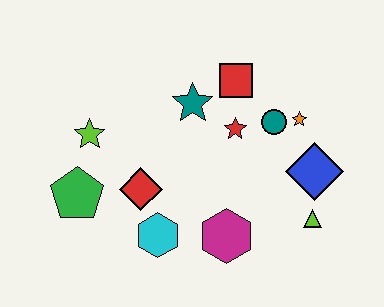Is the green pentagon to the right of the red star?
No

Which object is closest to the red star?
The teal circle is closest to the red star.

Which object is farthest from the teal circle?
The green pentagon is farthest from the teal circle.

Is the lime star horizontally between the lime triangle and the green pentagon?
Yes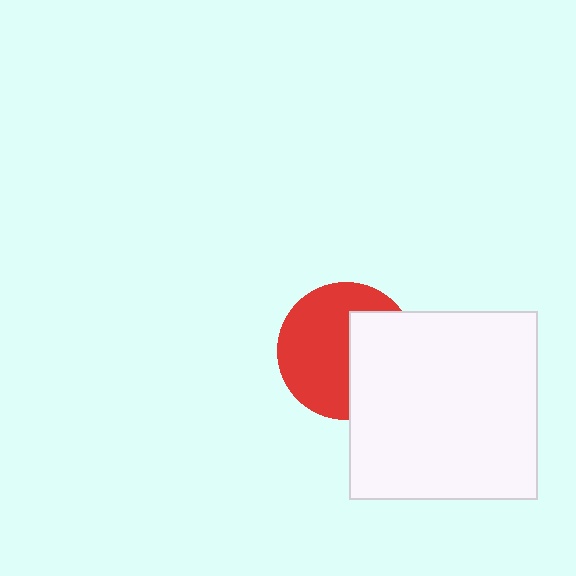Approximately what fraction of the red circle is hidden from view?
Roughly 40% of the red circle is hidden behind the white square.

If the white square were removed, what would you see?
You would see the complete red circle.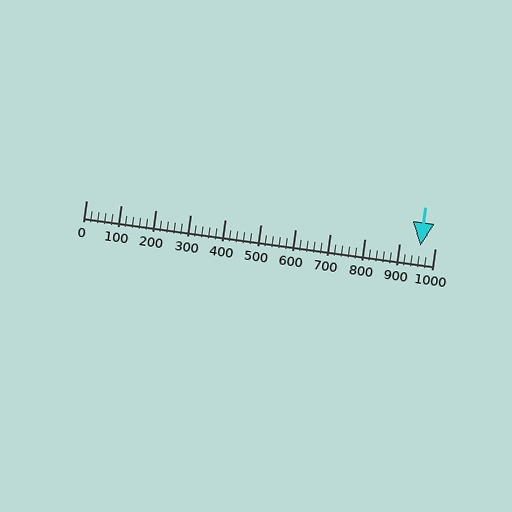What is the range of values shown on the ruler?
The ruler shows values from 0 to 1000.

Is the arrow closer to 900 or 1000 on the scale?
The arrow is closer to 1000.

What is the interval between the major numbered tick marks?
The major tick marks are spaced 100 units apart.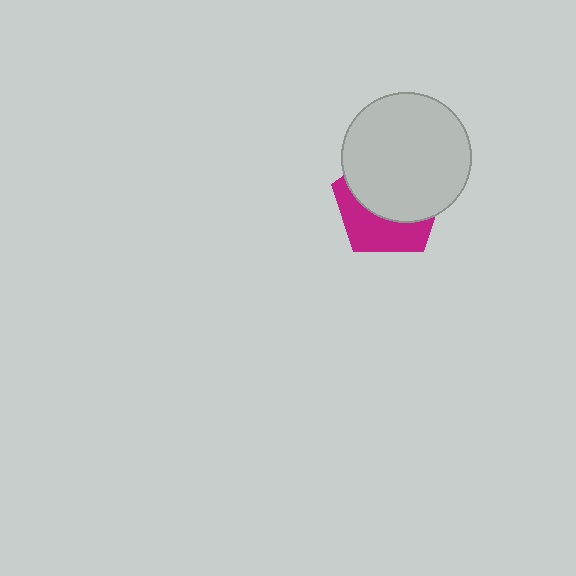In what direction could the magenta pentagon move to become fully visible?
The magenta pentagon could move down. That would shift it out from behind the light gray circle entirely.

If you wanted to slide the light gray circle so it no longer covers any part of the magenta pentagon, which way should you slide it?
Slide it up — that is the most direct way to separate the two shapes.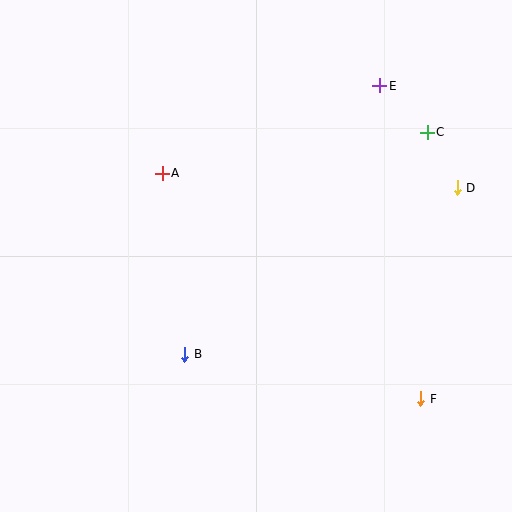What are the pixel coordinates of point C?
Point C is at (427, 132).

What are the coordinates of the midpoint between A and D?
The midpoint between A and D is at (310, 181).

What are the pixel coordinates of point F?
Point F is at (421, 399).